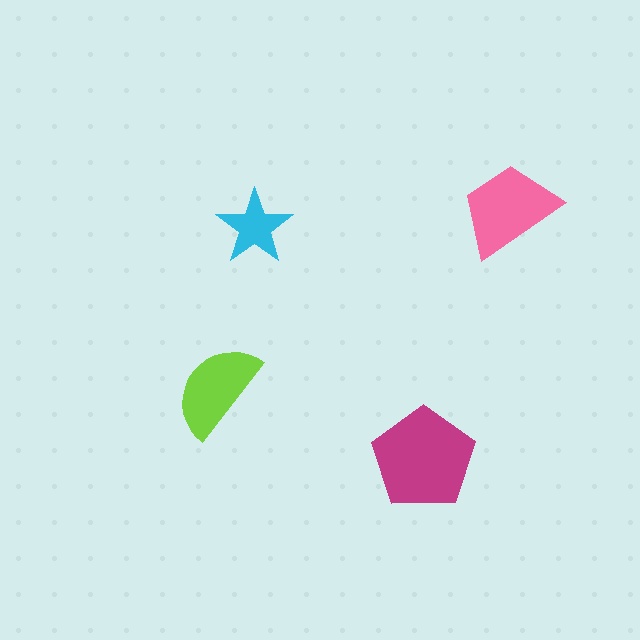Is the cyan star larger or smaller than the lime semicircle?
Smaller.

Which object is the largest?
The magenta pentagon.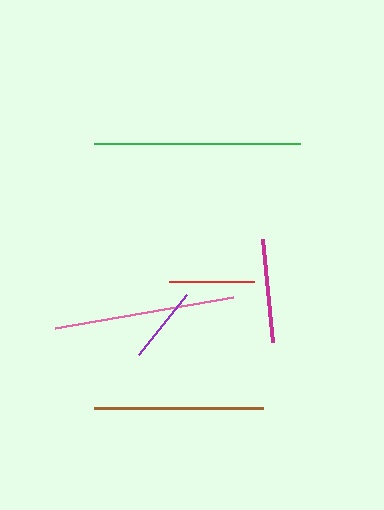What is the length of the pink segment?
The pink segment is approximately 180 pixels long.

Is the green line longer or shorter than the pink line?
The green line is longer than the pink line.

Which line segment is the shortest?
The purple line is the shortest at approximately 76 pixels.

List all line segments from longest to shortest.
From longest to shortest: green, pink, brown, magenta, red, purple.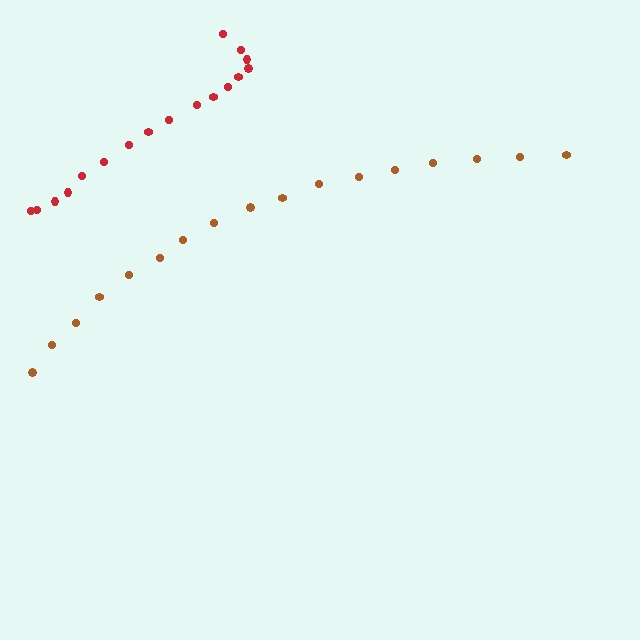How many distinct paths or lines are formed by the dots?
There are 2 distinct paths.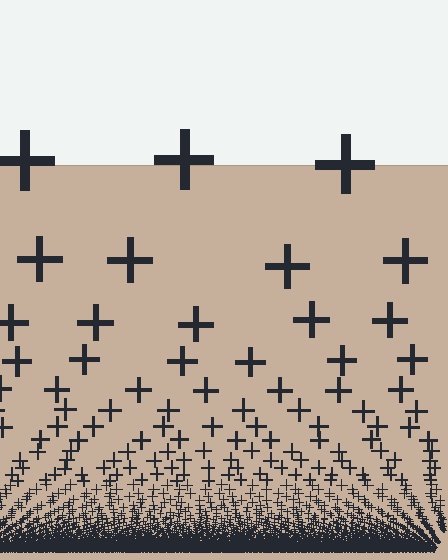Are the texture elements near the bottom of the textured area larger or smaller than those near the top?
Smaller. The gradient is inverted — elements near the bottom are smaller and denser.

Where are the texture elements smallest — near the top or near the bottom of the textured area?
Near the bottom.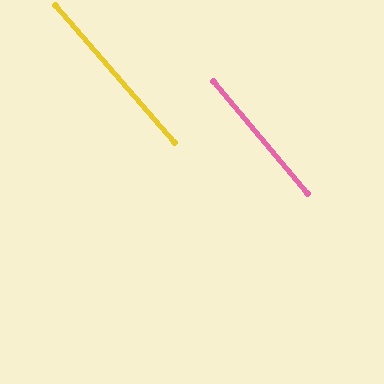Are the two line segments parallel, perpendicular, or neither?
Parallel — their directions differ by only 1.2°.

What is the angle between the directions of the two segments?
Approximately 1 degree.